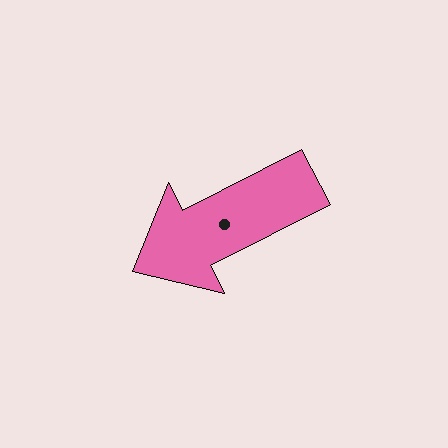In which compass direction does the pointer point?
Southwest.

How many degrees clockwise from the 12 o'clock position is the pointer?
Approximately 243 degrees.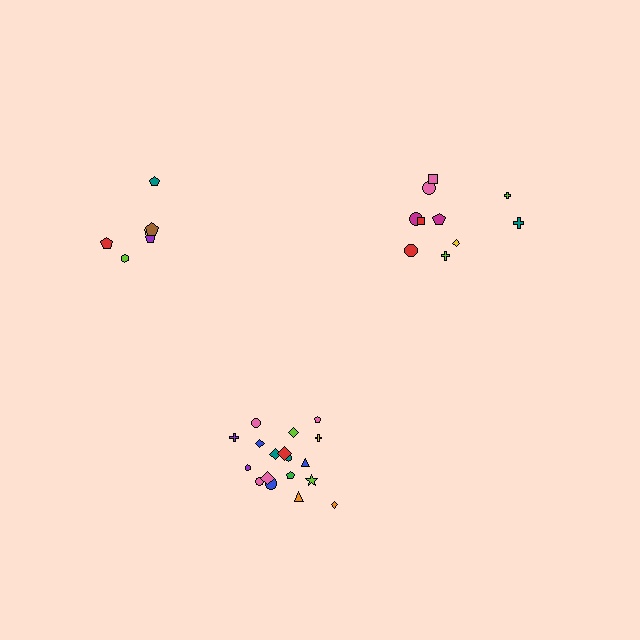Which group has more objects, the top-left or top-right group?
The top-right group.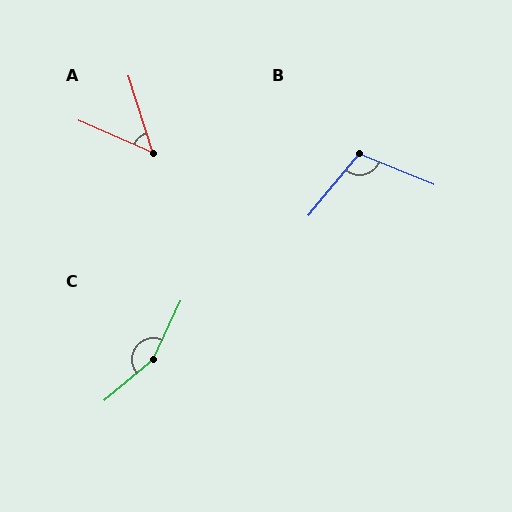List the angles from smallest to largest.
A (49°), B (107°), C (155°).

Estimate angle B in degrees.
Approximately 107 degrees.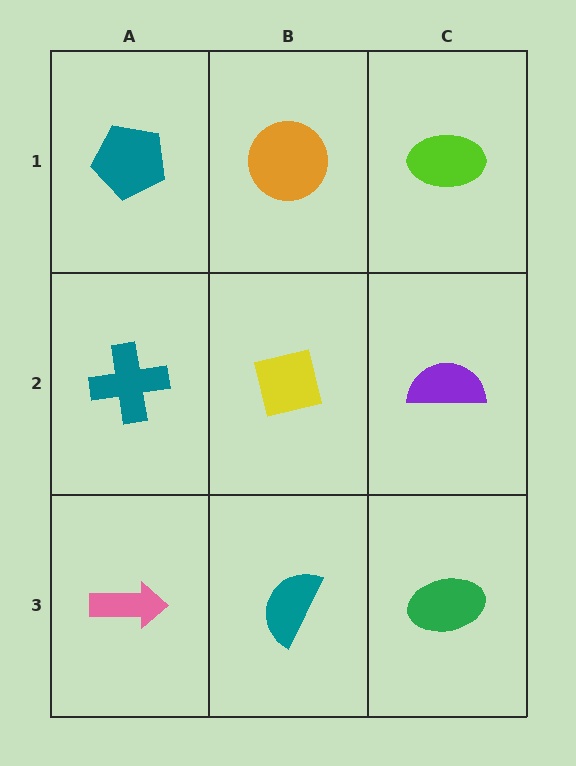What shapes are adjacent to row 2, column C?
A lime ellipse (row 1, column C), a green ellipse (row 3, column C), a yellow square (row 2, column B).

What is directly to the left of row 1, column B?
A teal pentagon.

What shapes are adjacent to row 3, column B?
A yellow square (row 2, column B), a pink arrow (row 3, column A), a green ellipse (row 3, column C).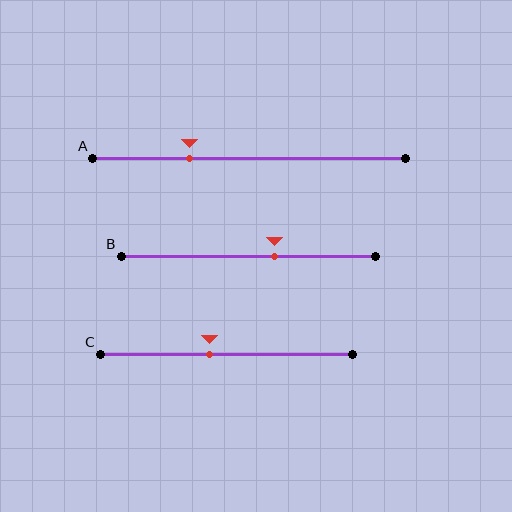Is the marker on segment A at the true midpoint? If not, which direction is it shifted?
No, the marker on segment A is shifted to the left by about 19% of the segment length.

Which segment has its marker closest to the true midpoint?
Segment C has its marker closest to the true midpoint.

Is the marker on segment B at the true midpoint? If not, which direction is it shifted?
No, the marker on segment B is shifted to the right by about 10% of the segment length.